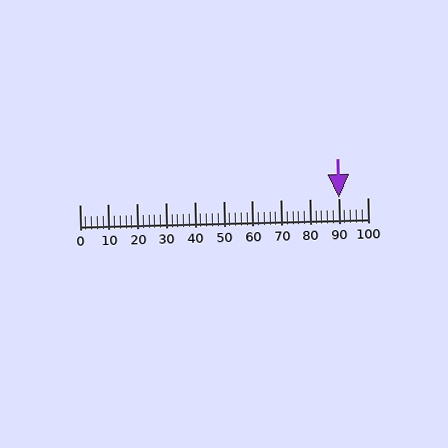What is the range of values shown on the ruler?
The ruler shows values from 0 to 100.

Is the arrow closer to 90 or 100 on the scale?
The arrow is closer to 90.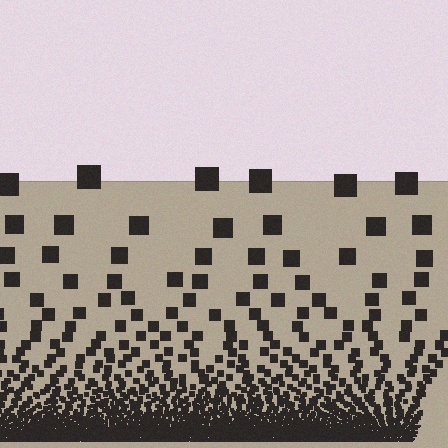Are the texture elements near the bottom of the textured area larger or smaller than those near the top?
Smaller. The gradient is inverted — elements near the bottom are smaller and denser.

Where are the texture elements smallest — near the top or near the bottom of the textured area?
Near the bottom.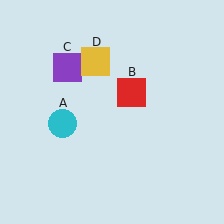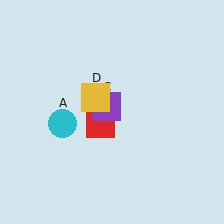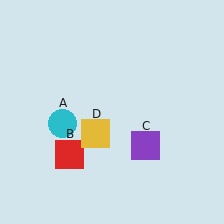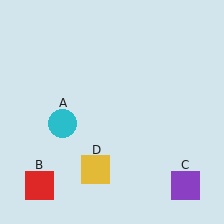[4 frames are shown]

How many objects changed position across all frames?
3 objects changed position: red square (object B), purple square (object C), yellow square (object D).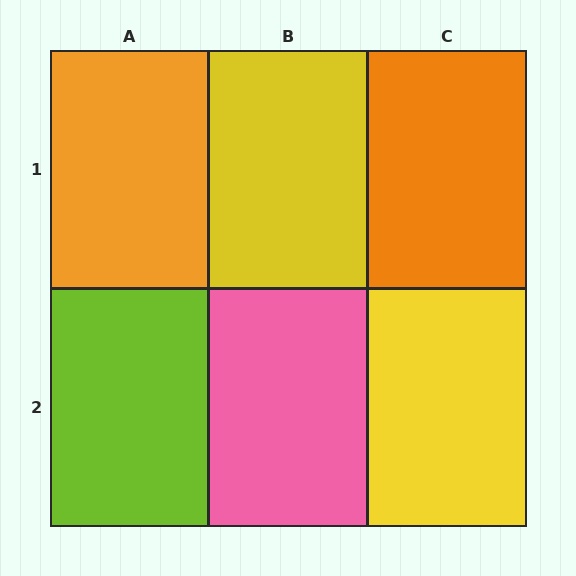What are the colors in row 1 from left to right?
Orange, yellow, orange.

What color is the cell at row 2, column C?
Yellow.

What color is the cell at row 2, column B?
Pink.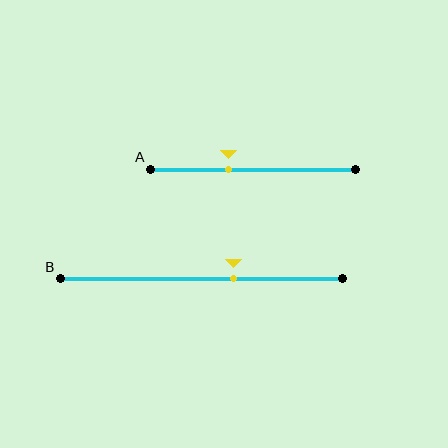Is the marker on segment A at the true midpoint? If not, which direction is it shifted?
No, the marker on segment A is shifted to the left by about 12% of the segment length.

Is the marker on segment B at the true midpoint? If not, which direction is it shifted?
No, the marker on segment B is shifted to the right by about 11% of the segment length.